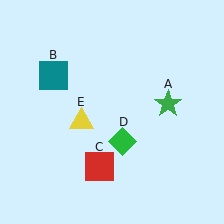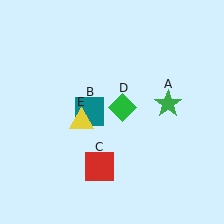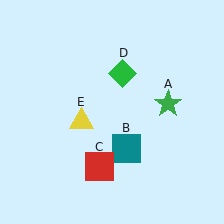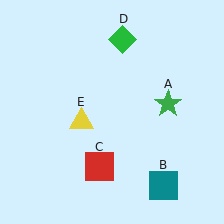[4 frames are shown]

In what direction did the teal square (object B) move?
The teal square (object B) moved down and to the right.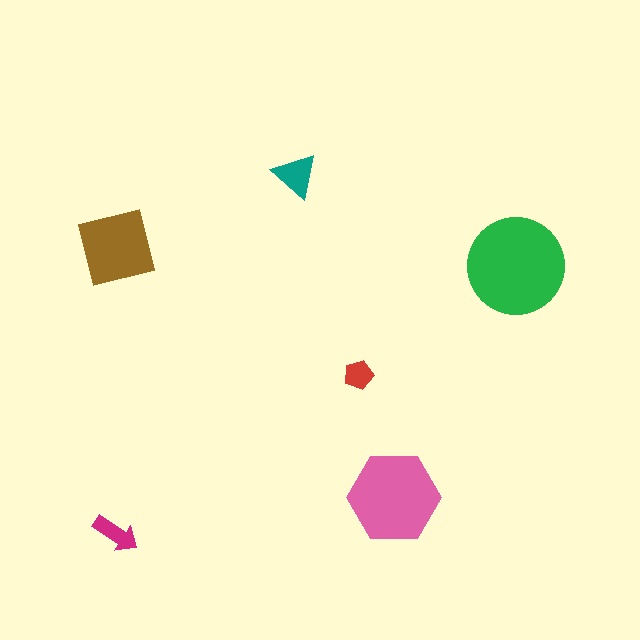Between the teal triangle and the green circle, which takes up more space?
The green circle.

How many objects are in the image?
There are 6 objects in the image.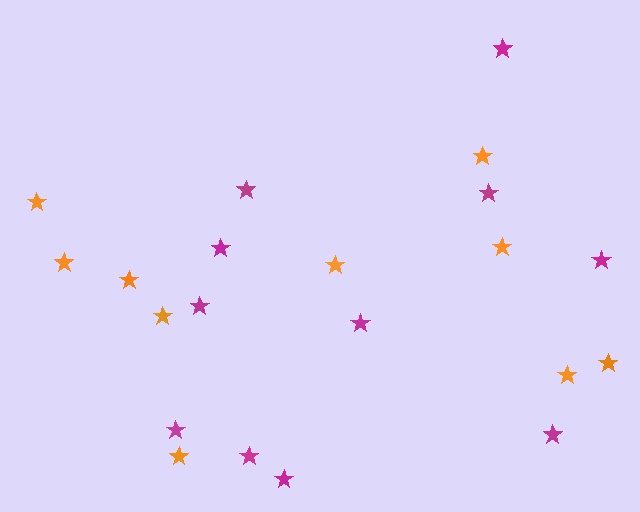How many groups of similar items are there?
There are 2 groups: one group of orange stars (10) and one group of magenta stars (11).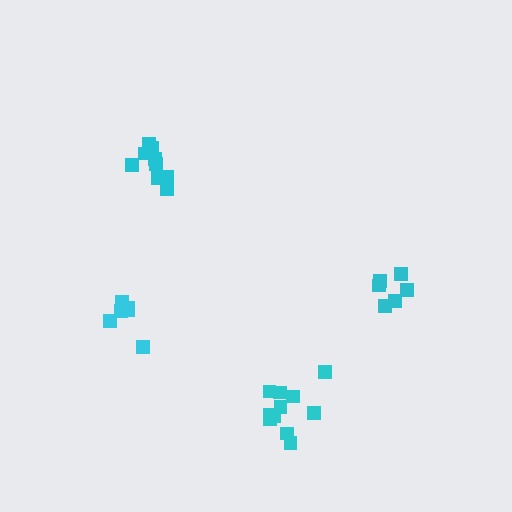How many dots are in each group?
Group 1: 6 dots, Group 2: 6 dots, Group 3: 9 dots, Group 4: 11 dots (32 total).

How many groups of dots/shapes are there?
There are 4 groups.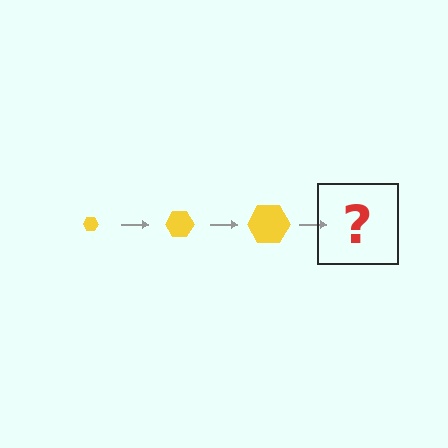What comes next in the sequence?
The next element should be a yellow hexagon, larger than the previous one.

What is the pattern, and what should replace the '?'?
The pattern is that the hexagon gets progressively larger each step. The '?' should be a yellow hexagon, larger than the previous one.